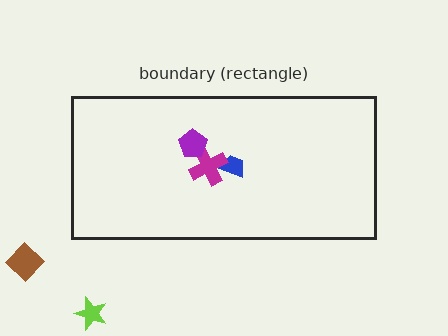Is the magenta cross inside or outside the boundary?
Inside.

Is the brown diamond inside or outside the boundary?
Outside.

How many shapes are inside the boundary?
3 inside, 2 outside.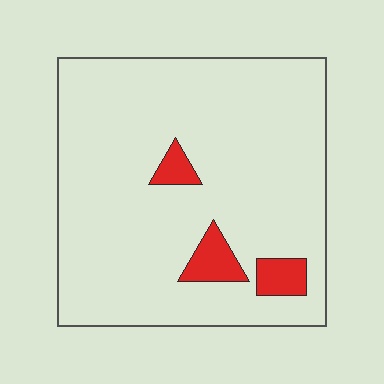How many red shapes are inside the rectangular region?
3.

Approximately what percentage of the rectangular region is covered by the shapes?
Approximately 10%.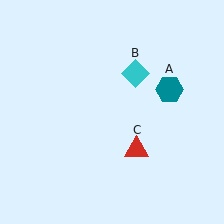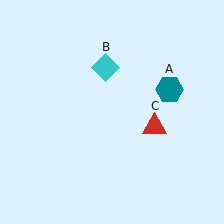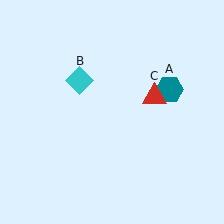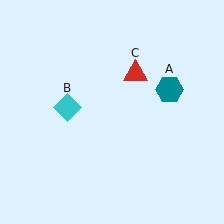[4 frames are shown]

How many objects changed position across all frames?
2 objects changed position: cyan diamond (object B), red triangle (object C).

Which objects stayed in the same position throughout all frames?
Teal hexagon (object A) remained stationary.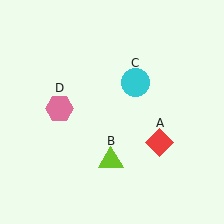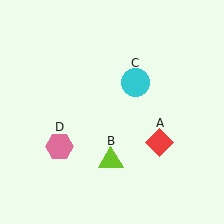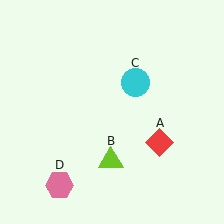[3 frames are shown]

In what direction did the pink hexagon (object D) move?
The pink hexagon (object D) moved down.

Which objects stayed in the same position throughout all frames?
Red diamond (object A) and lime triangle (object B) and cyan circle (object C) remained stationary.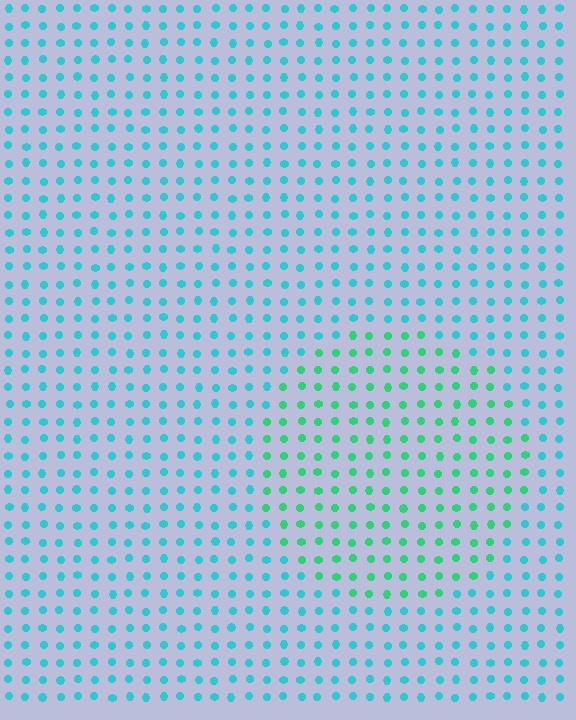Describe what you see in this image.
The image is filled with small cyan elements in a uniform arrangement. A circle-shaped region is visible where the elements are tinted to a slightly different hue, forming a subtle color boundary.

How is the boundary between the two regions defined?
The boundary is defined purely by a slight shift in hue (about 37 degrees). Spacing, size, and orientation are identical on both sides.